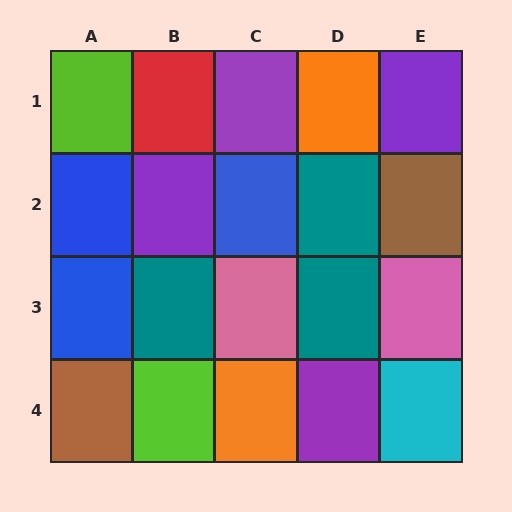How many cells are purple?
4 cells are purple.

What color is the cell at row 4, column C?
Orange.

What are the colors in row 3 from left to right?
Blue, teal, pink, teal, pink.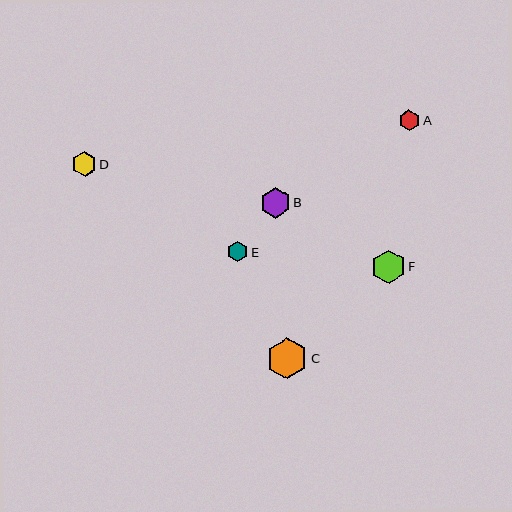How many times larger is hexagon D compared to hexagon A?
Hexagon D is approximately 1.2 times the size of hexagon A.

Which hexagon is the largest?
Hexagon C is the largest with a size of approximately 41 pixels.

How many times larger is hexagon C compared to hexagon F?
Hexagon C is approximately 1.2 times the size of hexagon F.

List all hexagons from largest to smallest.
From largest to smallest: C, F, B, D, A, E.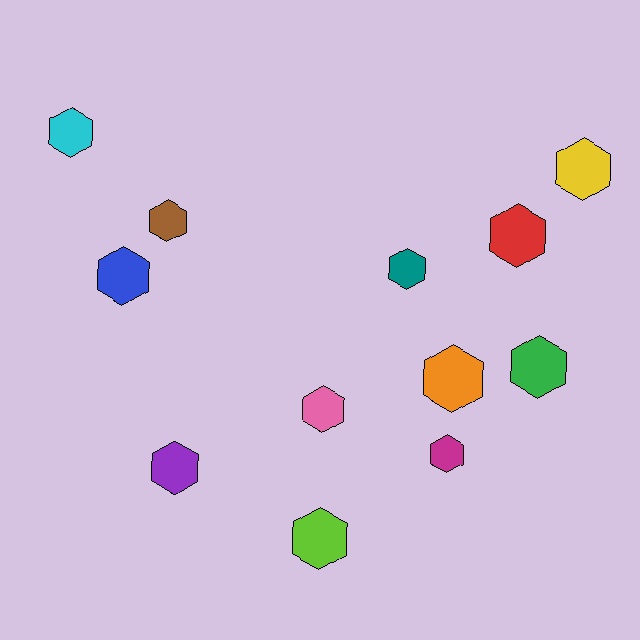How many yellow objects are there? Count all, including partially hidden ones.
There is 1 yellow object.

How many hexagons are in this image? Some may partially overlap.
There are 12 hexagons.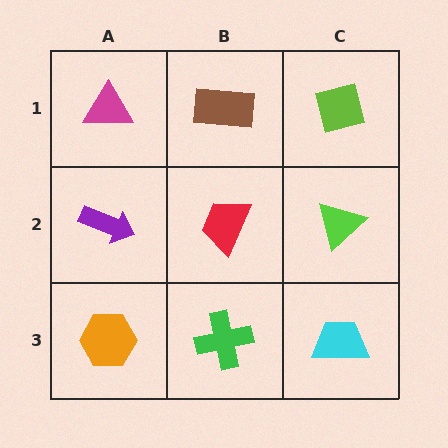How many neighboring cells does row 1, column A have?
2.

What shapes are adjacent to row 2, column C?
A lime square (row 1, column C), a cyan trapezoid (row 3, column C), a red trapezoid (row 2, column B).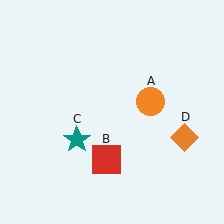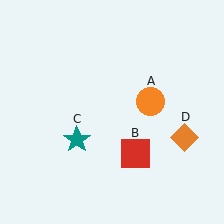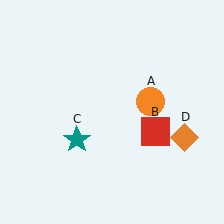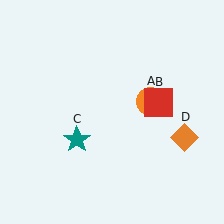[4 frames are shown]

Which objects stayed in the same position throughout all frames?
Orange circle (object A) and teal star (object C) and orange diamond (object D) remained stationary.